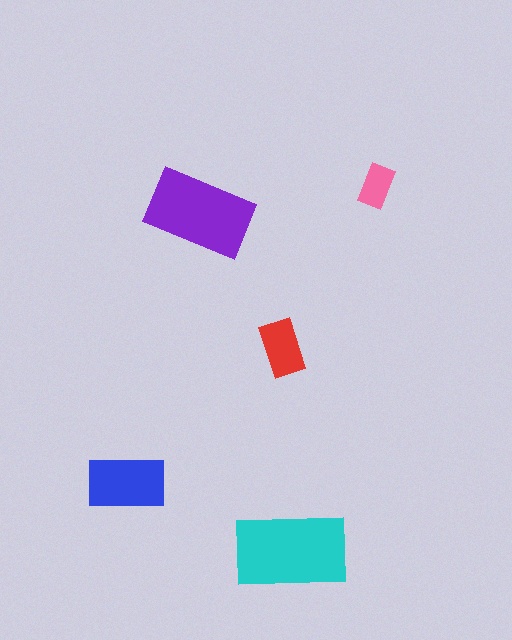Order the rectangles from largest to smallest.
the cyan one, the purple one, the blue one, the red one, the pink one.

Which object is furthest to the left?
The blue rectangle is leftmost.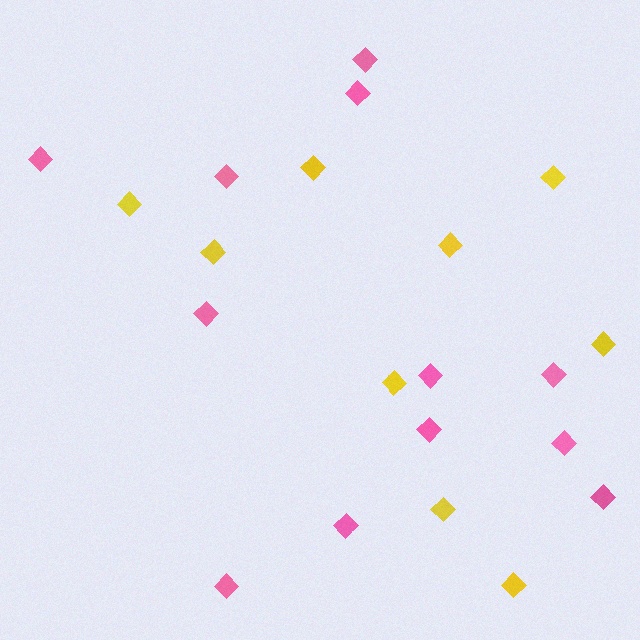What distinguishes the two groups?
There are 2 groups: one group of pink diamonds (12) and one group of yellow diamonds (9).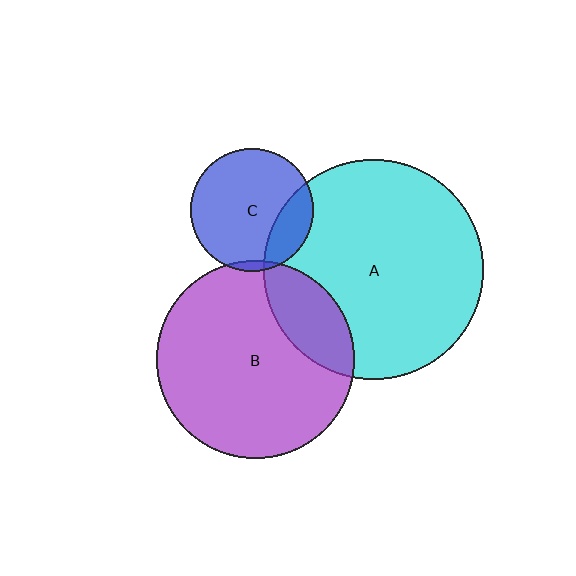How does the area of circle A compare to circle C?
Approximately 3.2 times.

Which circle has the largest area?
Circle A (cyan).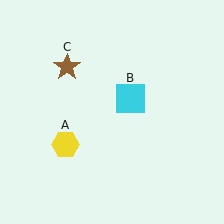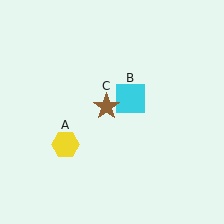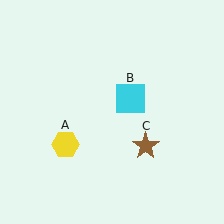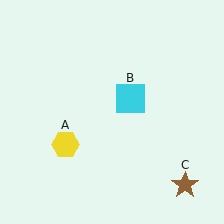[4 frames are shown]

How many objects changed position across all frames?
1 object changed position: brown star (object C).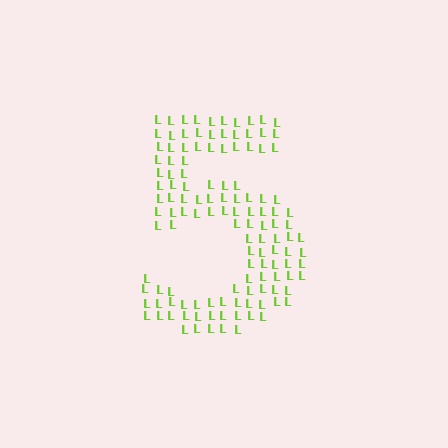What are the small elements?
The small elements are letter L's.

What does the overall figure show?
The overall figure shows the digit 5.